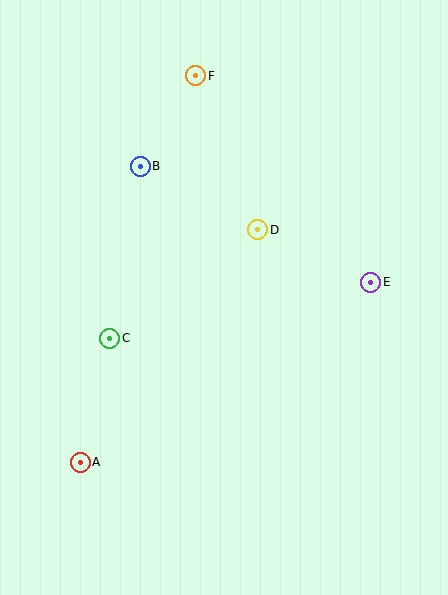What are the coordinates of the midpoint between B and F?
The midpoint between B and F is at (168, 121).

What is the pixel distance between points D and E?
The distance between D and E is 125 pixels.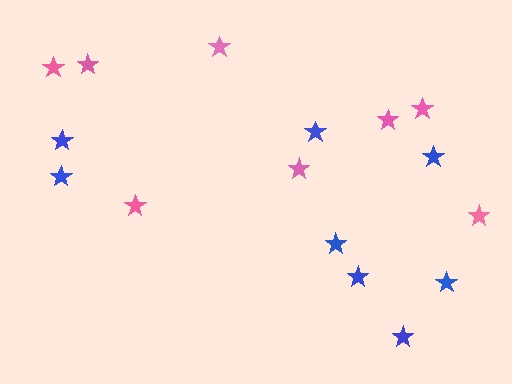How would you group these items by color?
There are 2 groups: one group of blue stars (8) and one group of pink stars (8).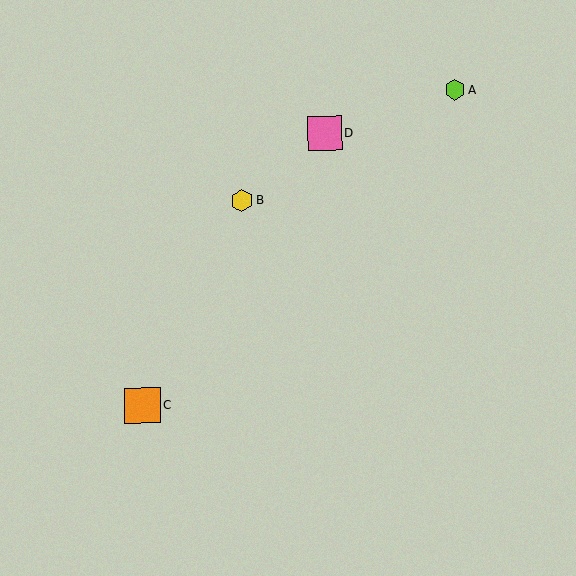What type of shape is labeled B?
Shape B is a yellow hexagon.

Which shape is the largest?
The orange square (labeled C) is the largest.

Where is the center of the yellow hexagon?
The center of the yellow hexagon is at (242, 201).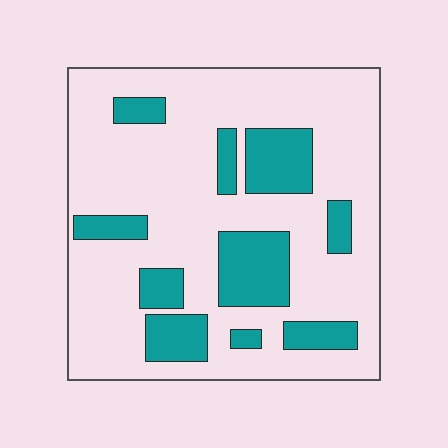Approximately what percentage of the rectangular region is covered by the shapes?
Approximately 25%.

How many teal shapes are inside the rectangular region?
10.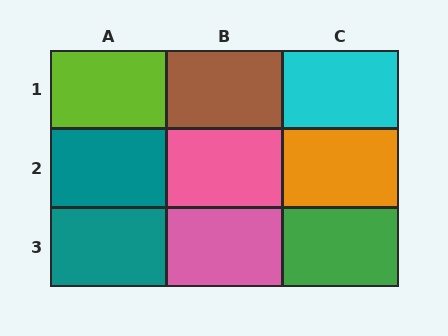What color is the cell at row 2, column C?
Orange.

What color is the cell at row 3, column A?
Teal.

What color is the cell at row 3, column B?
Pink.